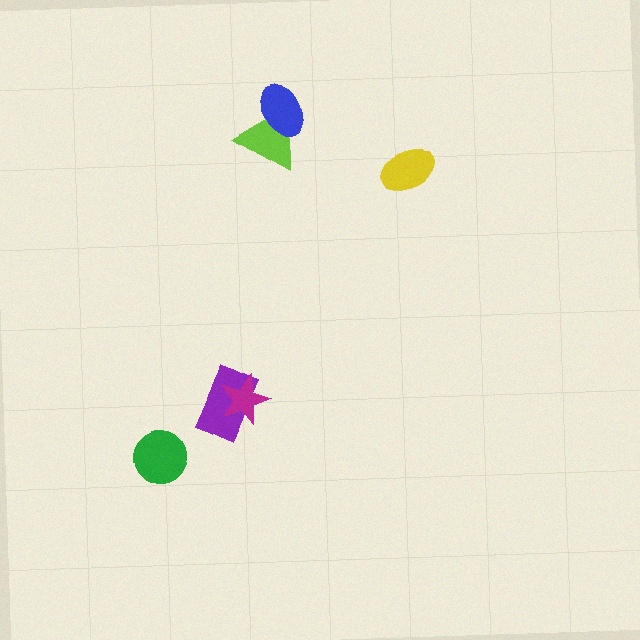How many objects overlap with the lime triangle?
1 object overlaps with the lime triangle.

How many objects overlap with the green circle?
0 objects overlap with the green circle.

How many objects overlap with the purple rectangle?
1 object overlaps with the purple rectangle.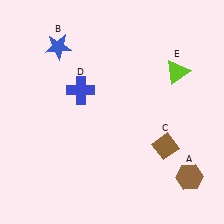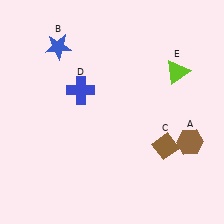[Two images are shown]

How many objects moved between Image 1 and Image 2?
1 object moved between the two images.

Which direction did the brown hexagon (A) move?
The brown hexagon (A) moved up.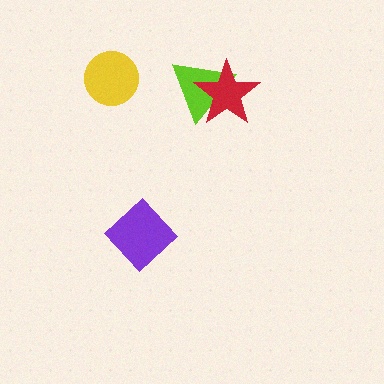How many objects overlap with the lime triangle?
1 object overlaps with the lime triangle.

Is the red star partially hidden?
No, no other shape covers it.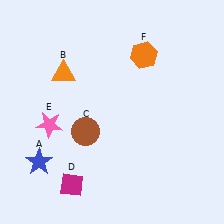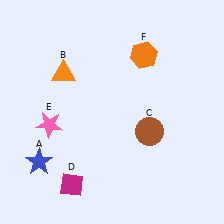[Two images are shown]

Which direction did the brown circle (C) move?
The brown circle (C) moved right.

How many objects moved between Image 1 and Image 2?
1 object moved between the two images.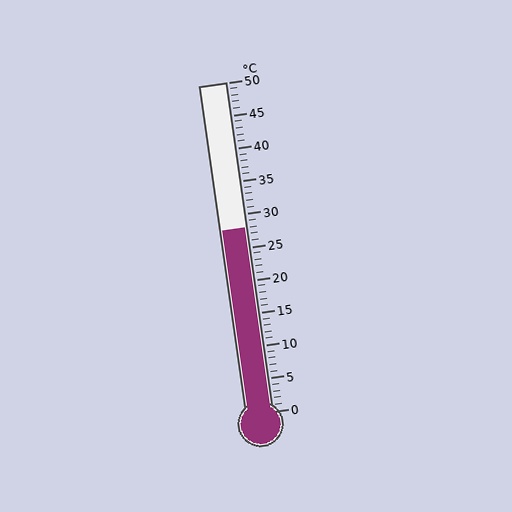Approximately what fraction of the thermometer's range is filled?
The thermometer is filled to approximately 55% of its range.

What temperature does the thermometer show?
The thermometer shows approximately 28°C.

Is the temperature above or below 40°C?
The temperature is below 40°C.